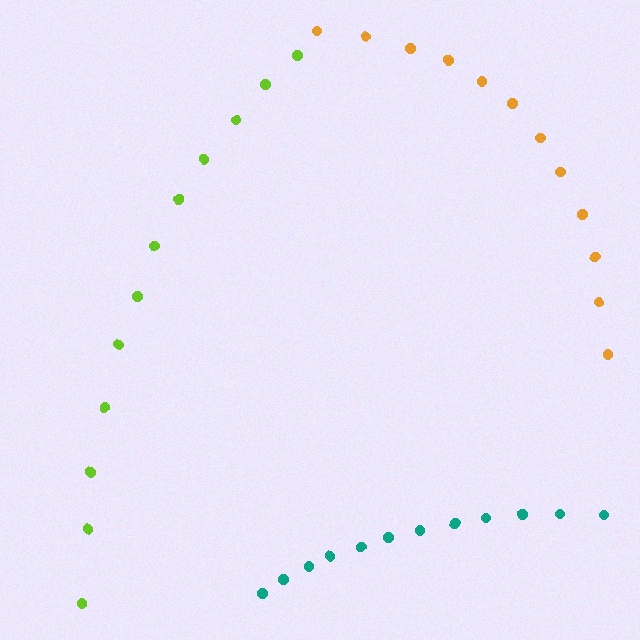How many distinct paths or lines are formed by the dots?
There are 3 distinct paths.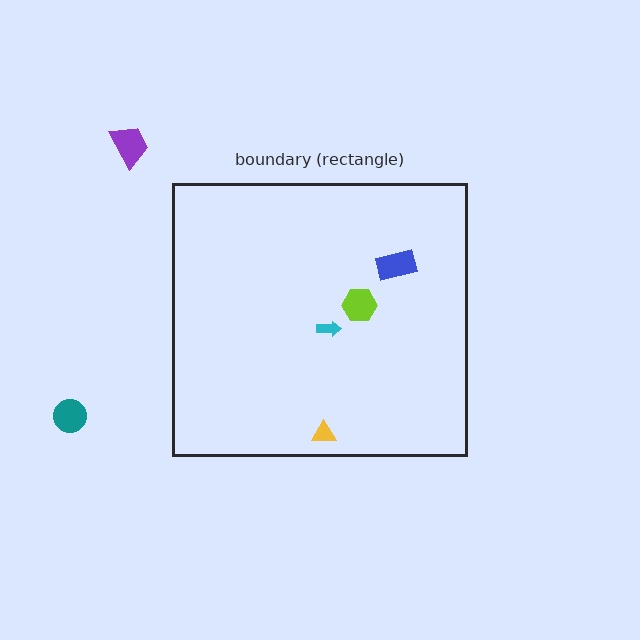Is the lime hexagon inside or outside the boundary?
Inside.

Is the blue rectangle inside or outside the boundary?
Inside.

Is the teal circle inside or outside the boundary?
Outside.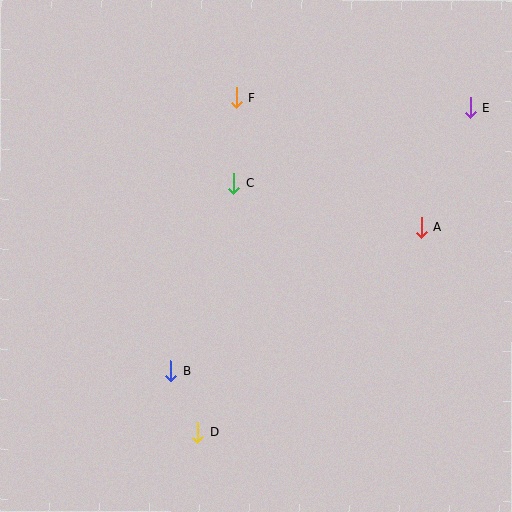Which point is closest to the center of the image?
Point C at (234, 183) is closest to the center.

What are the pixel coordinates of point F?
Point F is at (236, 98).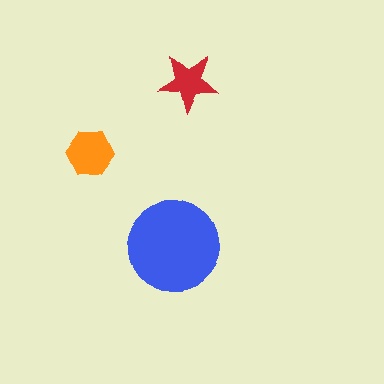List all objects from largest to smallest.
The blue circle, the orange hexagon, the red star.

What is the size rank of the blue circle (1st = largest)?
1st.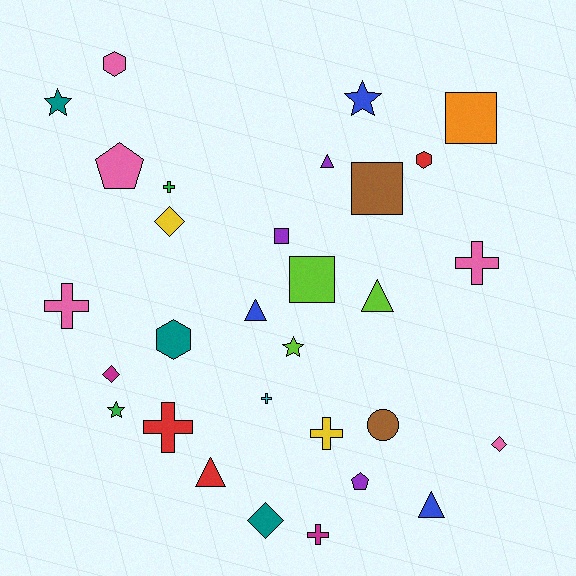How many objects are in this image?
There are 30 objects.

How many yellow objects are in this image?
There are 2 yellow objects.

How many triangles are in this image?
There are 5 triangles.